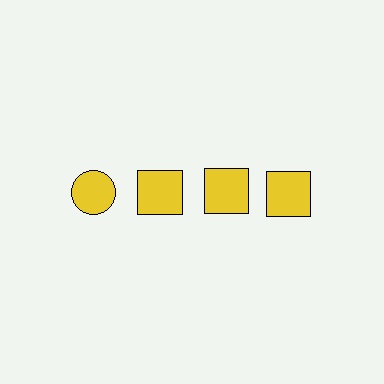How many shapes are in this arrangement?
There are 4 shapes arranged in a grid pattern.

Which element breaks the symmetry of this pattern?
The yellow circle in the top row, leftmost column breaks the symmetry. All other shapes are yellow squares.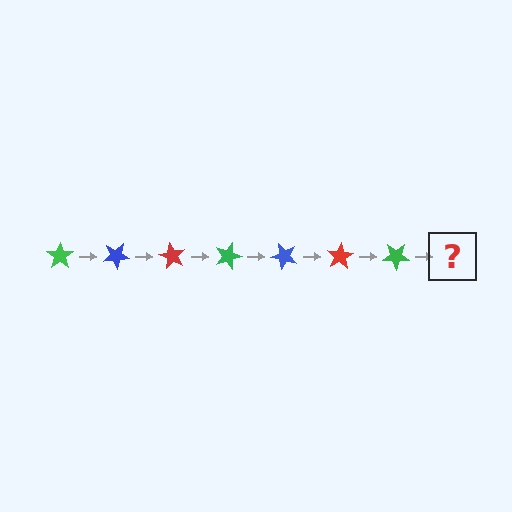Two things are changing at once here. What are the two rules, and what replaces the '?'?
The two rules are that it rotates 30 degrees each step and the color cycles through green, blue, and red. The '?' should be a blue star, rotated 210 degrees from the start.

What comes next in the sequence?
The next element should be a blue star, rotated 210 degrees from the start.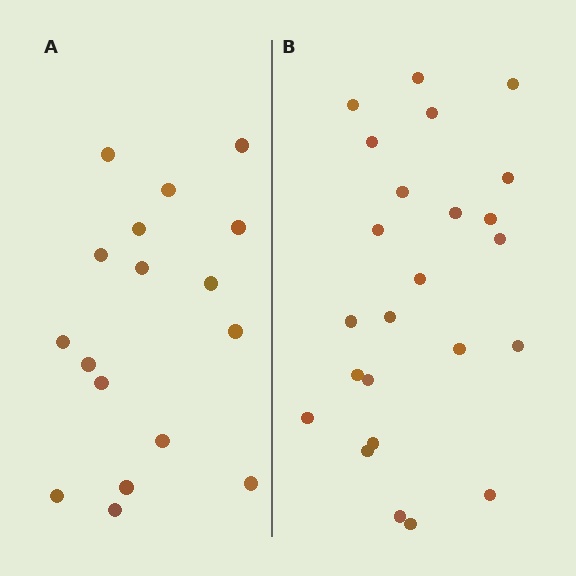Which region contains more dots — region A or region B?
Region B (the right region) has more dots.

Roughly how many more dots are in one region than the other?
Region B has roughly 8 or so more dots than region A.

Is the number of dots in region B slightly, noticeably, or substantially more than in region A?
Region B has noticeably more, but not dramatically so. The ratio is roughly 1.4 to 1.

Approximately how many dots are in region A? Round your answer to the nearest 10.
About 20 dots. (The exact count is 17, which rounds to 20.)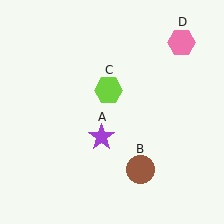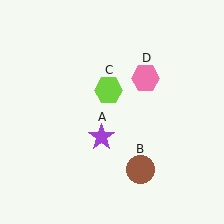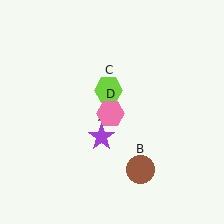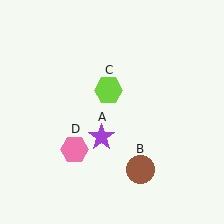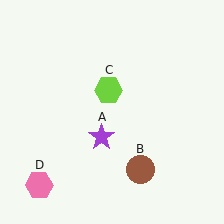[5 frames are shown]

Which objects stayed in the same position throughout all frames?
Purple star (object A) and brown circle (object B) and lime hexagon (object C) remained stationary.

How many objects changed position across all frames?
1 object changed position: pink hexagon (object D).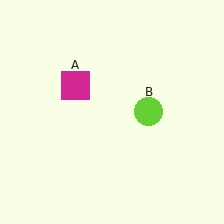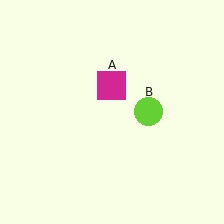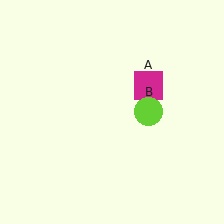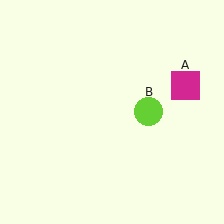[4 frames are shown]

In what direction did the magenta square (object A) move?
The magenta square (object A) moved right.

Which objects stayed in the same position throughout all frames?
Lime circle (object B) remained stationary.